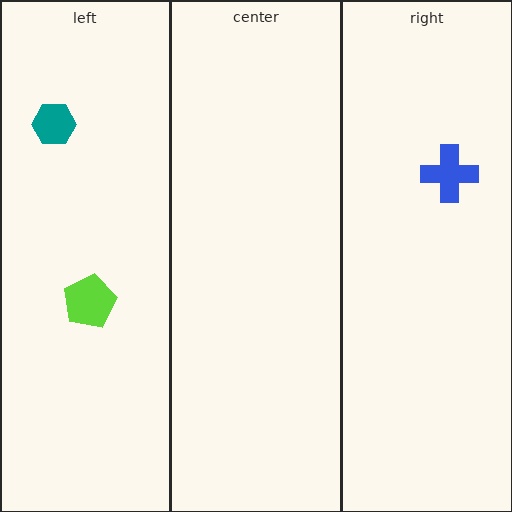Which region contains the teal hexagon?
The left region.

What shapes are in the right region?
The blue cross.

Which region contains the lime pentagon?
The left region.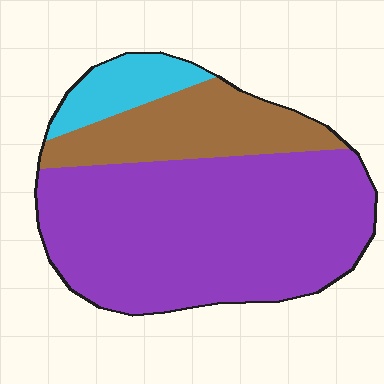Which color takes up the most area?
Purple, at roughly 65%.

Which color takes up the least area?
Cyan, at roughly 10%.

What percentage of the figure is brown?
Brown takes up less than a quarter of the figure.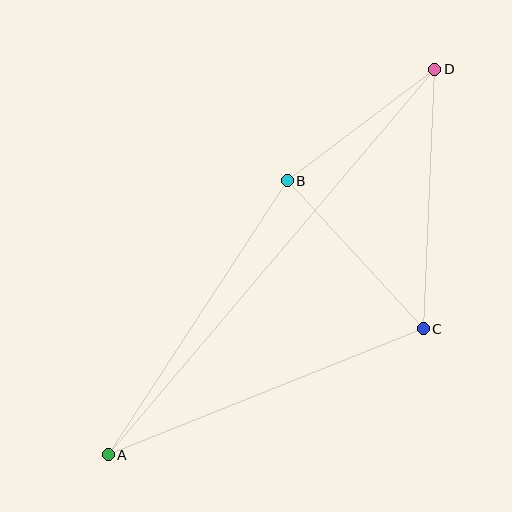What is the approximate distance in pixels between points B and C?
The distance between B and C is approximately 201 pixels.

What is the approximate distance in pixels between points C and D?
The distance between C and D is approximately 260 pixels.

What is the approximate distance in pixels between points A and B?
The distance between A and B is approximately 327 pixels.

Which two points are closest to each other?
Points B and D are closest to each other.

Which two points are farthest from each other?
Points A and D are farthest from each other.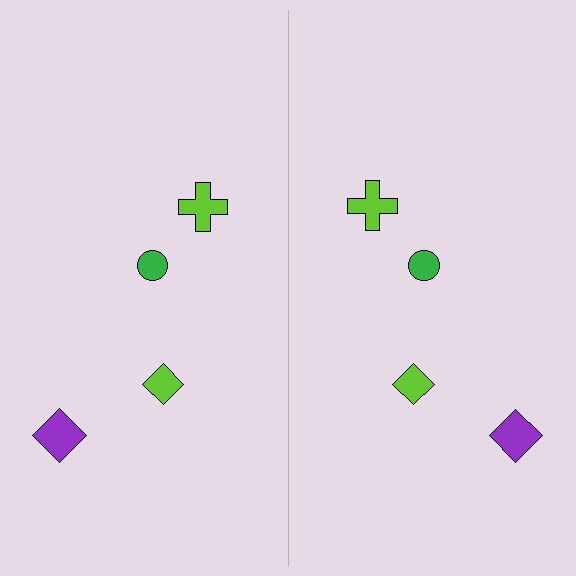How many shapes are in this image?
There are 8 shapes in this image.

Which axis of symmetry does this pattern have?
The pattern has a vertical axis of symmetry running through the center of the image.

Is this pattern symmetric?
Yes, this pattern has bilateral (reflection) symmetry.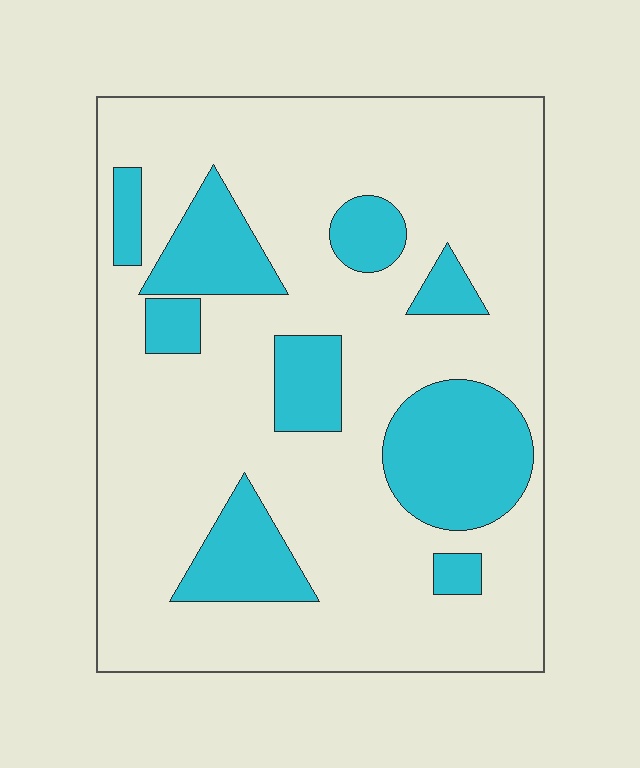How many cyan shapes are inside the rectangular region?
9.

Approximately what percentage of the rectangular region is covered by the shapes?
Approximately 25%.